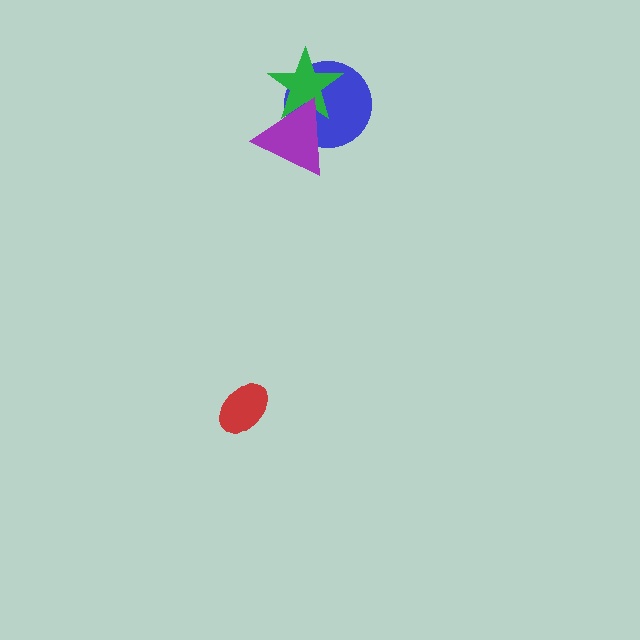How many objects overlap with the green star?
2 objects overlap with the green star.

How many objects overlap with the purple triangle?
2 objects overlap with the purple triangle.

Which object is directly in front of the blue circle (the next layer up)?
The green star is directly in front of the blue circle.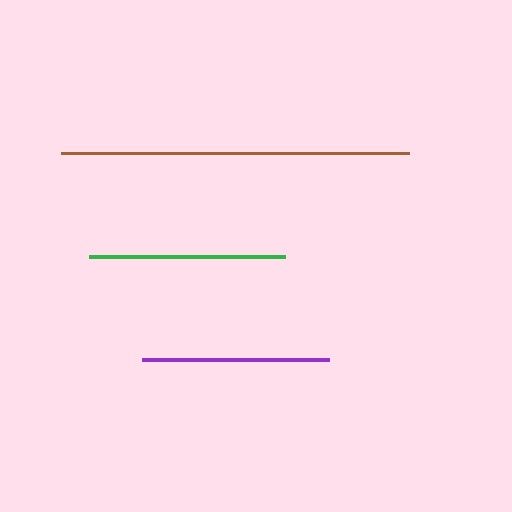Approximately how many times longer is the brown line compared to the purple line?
The brown line is approximately 1.9 times the length of the purple line.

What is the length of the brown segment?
The brown segment is approximately 347 pixels long.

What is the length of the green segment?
The green segment is approximately 196 pixels long.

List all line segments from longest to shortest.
From longest to shortest: brown, green, purple.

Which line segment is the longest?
The brown line is the longest at approximately 347 pixels.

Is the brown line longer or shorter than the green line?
The brown line is longer than the green line.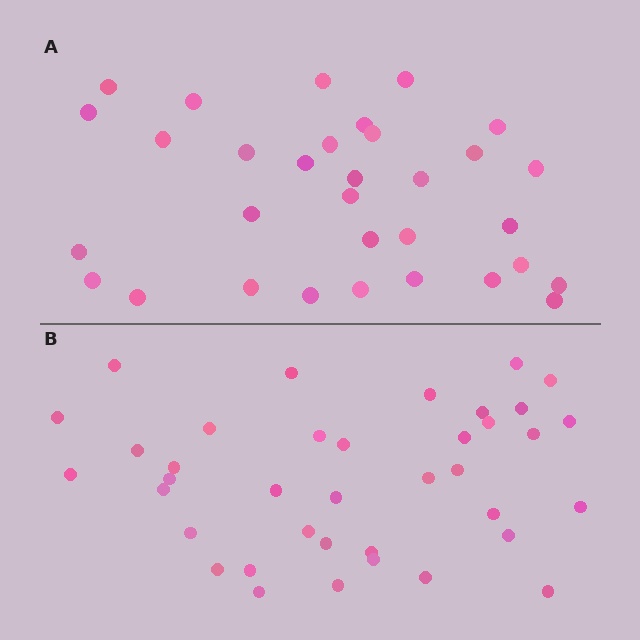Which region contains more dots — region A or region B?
Region B (the bottom region) has more dots.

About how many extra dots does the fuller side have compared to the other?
Region B has about 6 more dots than region A.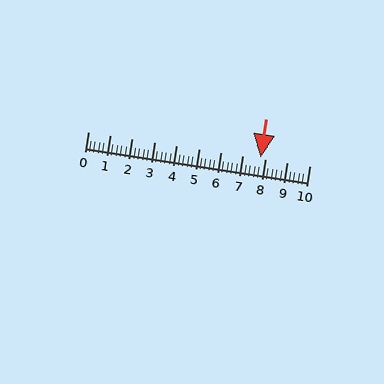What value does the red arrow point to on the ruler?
The red arrow points to approximately 7.8.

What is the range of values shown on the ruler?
The ruler shows values from 0 to 10.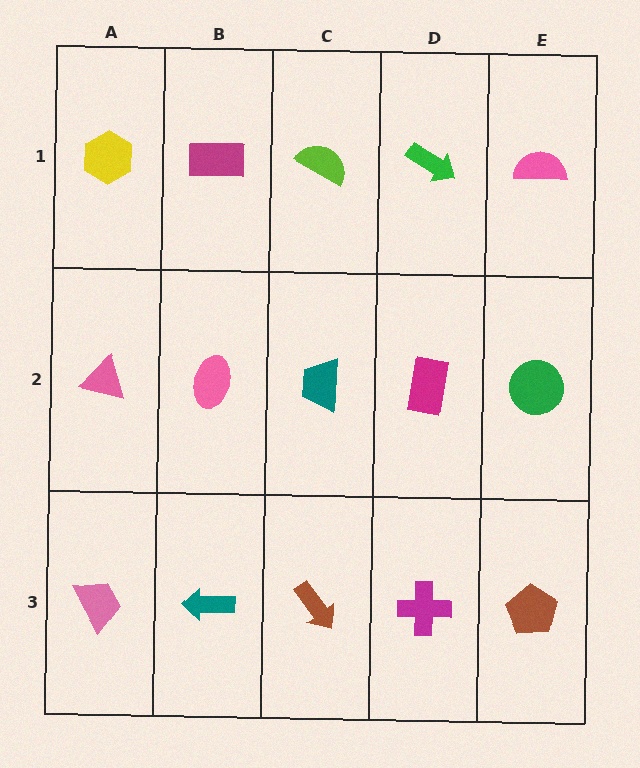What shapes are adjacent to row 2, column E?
A pink semicircle (row 1, column E), a brown pentagon (row 3, column E), a magenta rectangle (row 2, column D).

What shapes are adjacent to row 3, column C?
A teal trapezoid (row 2, column C), a teal arrow (row 3, column B), a magenta cross (row 3, column D).